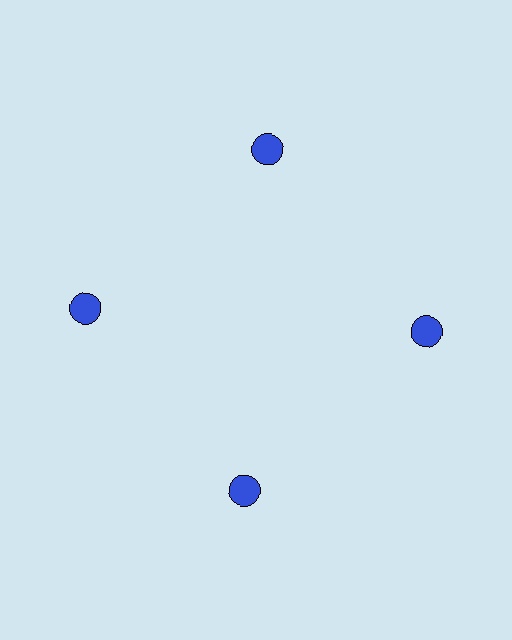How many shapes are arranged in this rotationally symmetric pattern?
There are 4 shapes, arranged in 4 groups of 1.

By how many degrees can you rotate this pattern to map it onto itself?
The pattern maps onto itself every 90 degrees of rotation.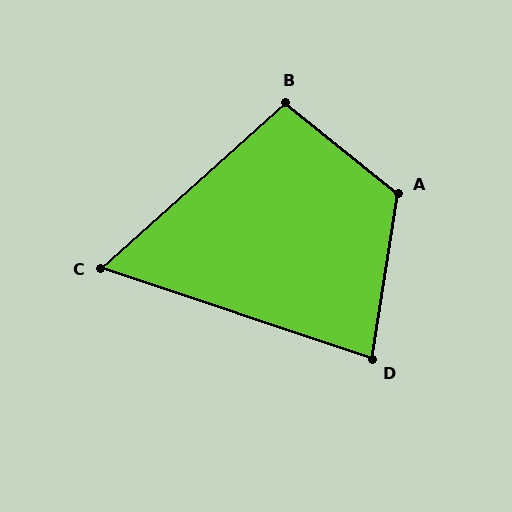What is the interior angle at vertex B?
Approximately 99 degrees (obtuse).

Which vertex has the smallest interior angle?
C, at approximately 60 degrees.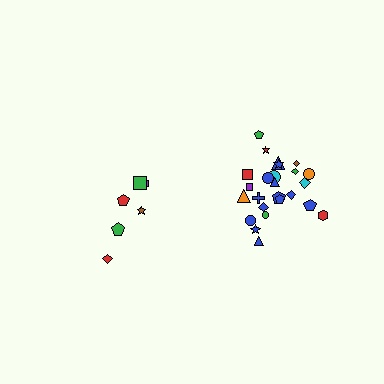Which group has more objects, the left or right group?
The right group.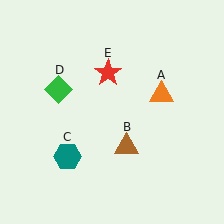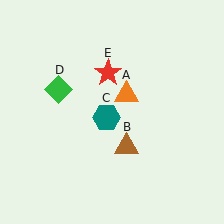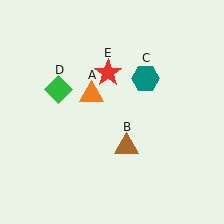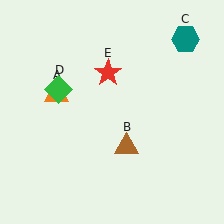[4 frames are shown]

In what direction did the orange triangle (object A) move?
The orange triangle (object A) moved left.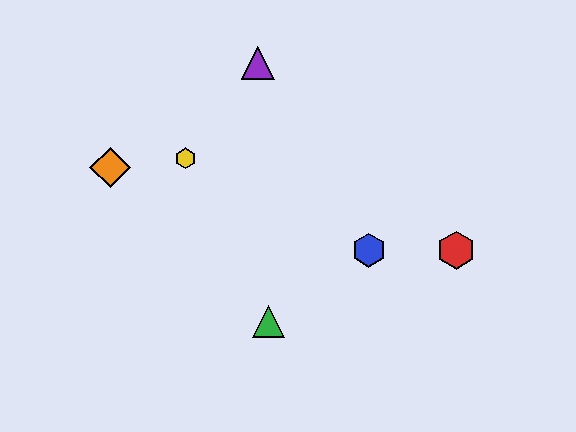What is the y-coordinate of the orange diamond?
The orange diamond is at y≈168.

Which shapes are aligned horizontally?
The red hexagon, the blue hexagon are aligned horizontally.